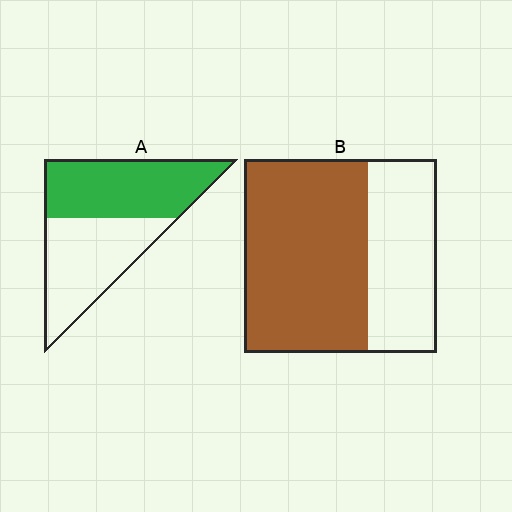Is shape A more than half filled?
Roughly half.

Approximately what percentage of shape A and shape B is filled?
A is approximately 50% and B is approximately 65%.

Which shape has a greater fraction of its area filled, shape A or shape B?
Shape B.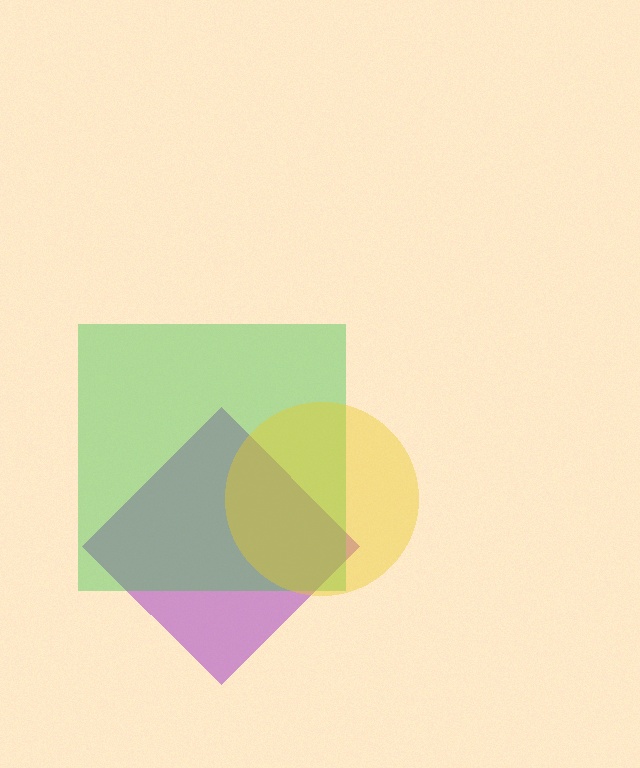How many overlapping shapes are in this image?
There are 3 overlapping shapes in the image.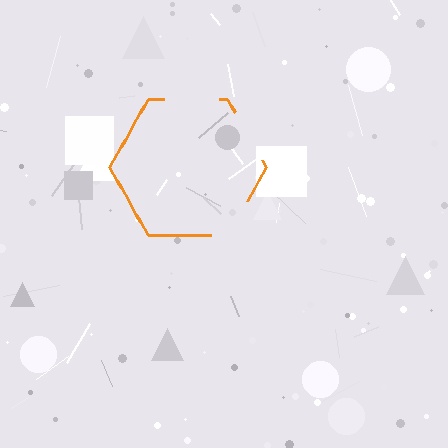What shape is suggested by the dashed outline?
The dashed outline suggests a hexagon.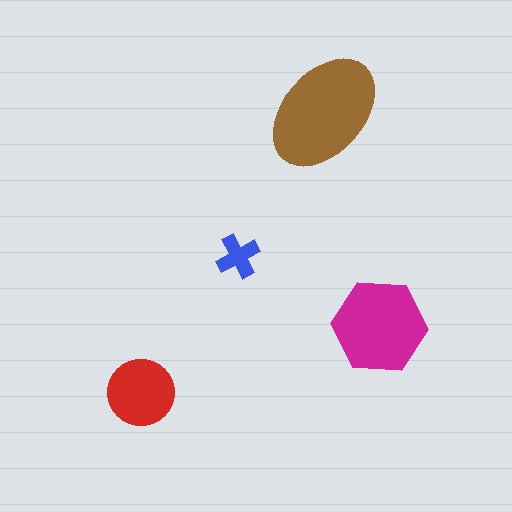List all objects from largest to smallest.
The brown ellipse, the magenta hexagon, the red circle, the blue cross.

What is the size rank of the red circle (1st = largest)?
3rd.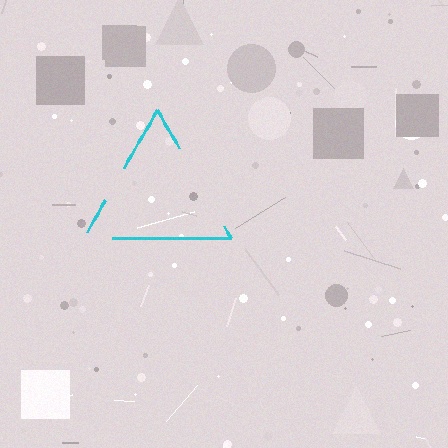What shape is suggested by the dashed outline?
The dashed outline suggests a triangle.